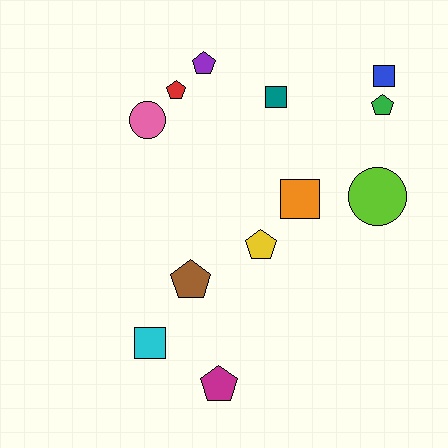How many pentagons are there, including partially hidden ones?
There are 6 pentagons.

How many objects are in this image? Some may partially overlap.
There are 12 objects.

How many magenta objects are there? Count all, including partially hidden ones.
There is 1 magenta object.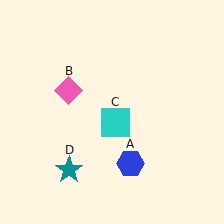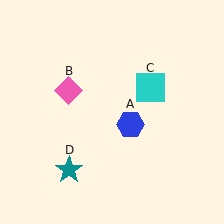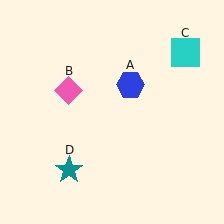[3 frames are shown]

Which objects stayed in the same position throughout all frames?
Pink diamond (object B) and teal star (object D) remained stationary.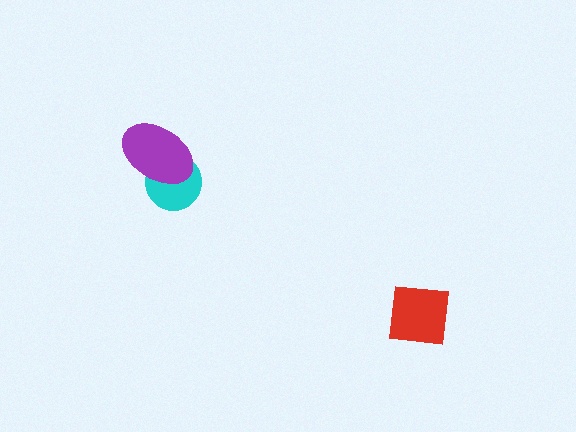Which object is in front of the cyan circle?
The purple ellipse is in front of the cyan circle.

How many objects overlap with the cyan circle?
1 object overlaps with the cyan circle.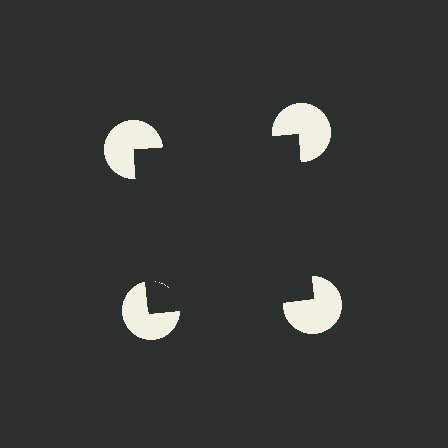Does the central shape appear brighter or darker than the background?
It typically appears slightly darker than the background, even though no actual brightness change is drawn.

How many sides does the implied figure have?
4 sides.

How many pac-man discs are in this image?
There are 4 — one at each vertex of the illusory square.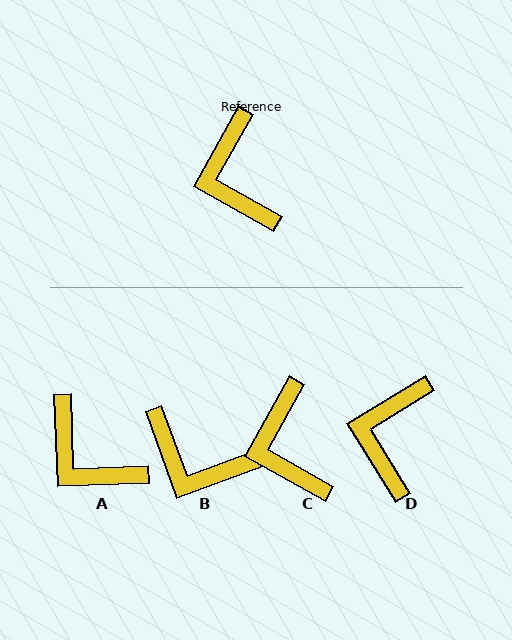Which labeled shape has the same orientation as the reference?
C.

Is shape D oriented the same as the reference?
No, it is off by about 29 degrees.